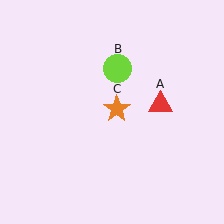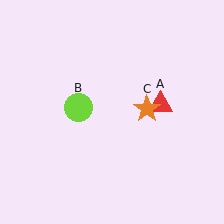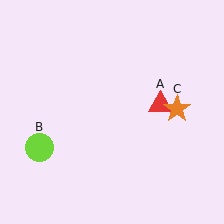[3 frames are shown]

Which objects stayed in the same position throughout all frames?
Red triangle (object A) remained stationary.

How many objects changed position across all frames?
2 objects changed position: lime circle (object B), orange star (object C).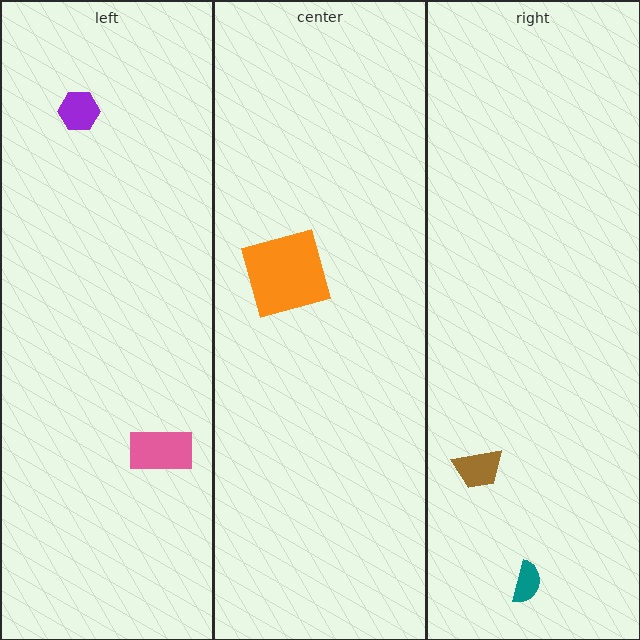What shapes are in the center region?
The orange square.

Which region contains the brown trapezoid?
The right region.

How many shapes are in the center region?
1.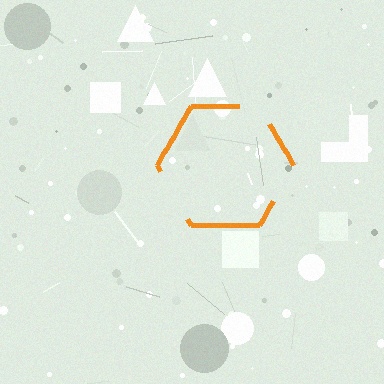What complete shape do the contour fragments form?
The contour fragments form a hexagon.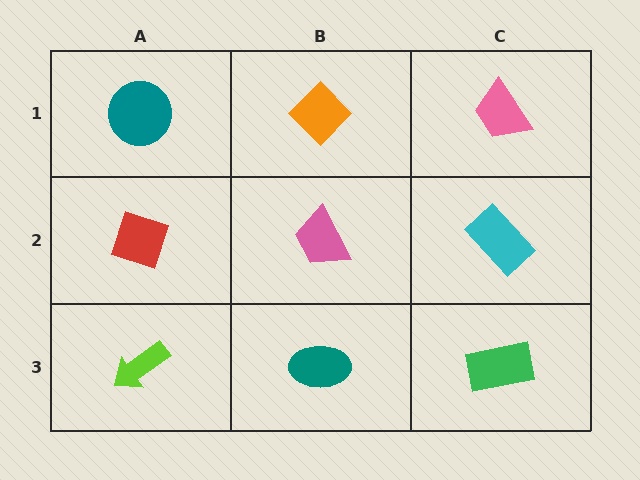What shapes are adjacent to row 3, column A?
A red diamond (row 2, column A), a teal ellipse (row 3, column B).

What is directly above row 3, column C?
A cyan rectangle.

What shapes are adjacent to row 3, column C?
A cyan rectangle (row 2, column C), a teal ellipse (row 3, column B).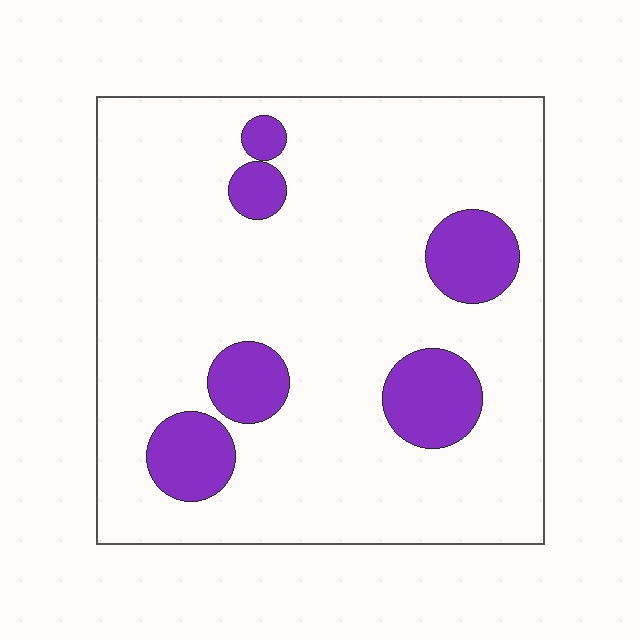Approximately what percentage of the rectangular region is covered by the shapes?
Approximately 15%.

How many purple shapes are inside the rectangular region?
6.